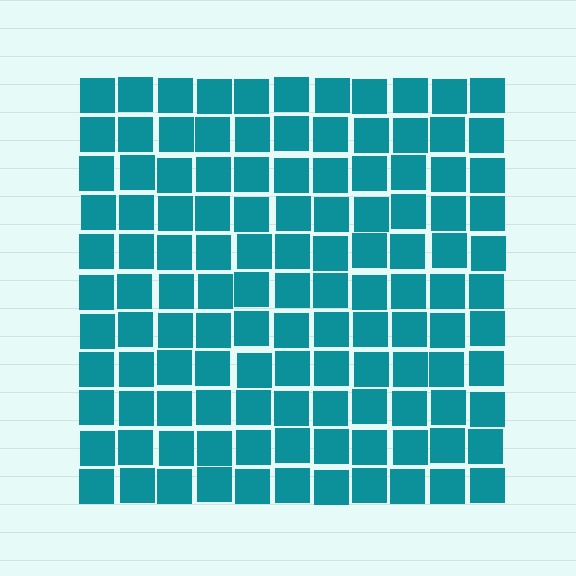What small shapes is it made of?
It is made of small squares.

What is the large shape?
The large shape is a square.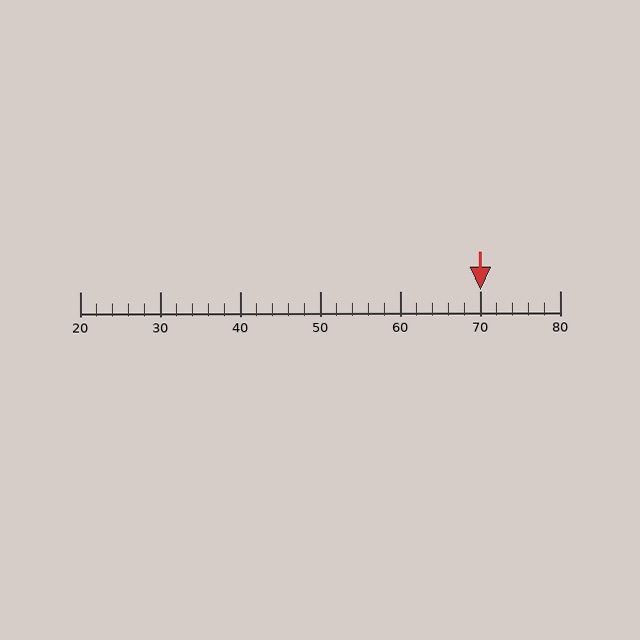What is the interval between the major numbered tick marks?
The major tick marks are spaced 10 units apart.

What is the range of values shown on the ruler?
The ruler shows values from 20 to 80.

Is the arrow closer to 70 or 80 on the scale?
The arrow is closer to 70.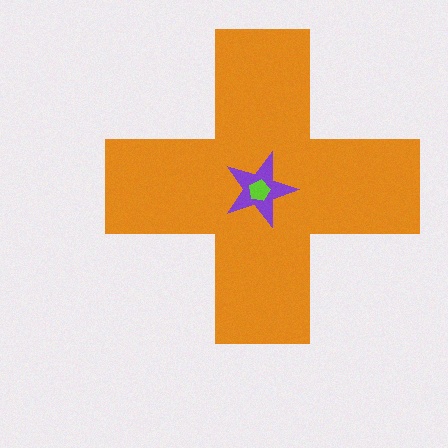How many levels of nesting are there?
3.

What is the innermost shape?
The lime pentagon.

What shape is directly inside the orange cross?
The purple star.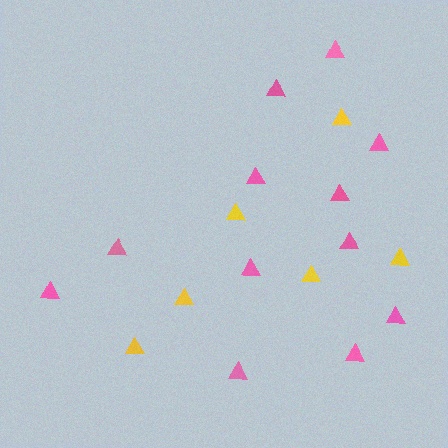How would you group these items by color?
There are 2 groups: one group of yellow triangles (6) and one group of pink triangles (12).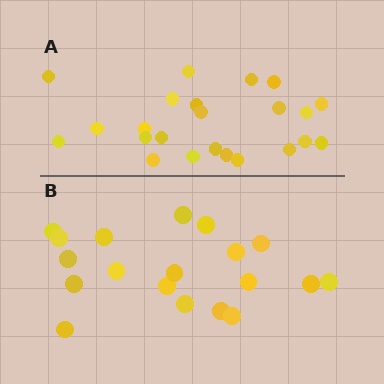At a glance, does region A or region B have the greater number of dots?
Region A (the top region) has more dots.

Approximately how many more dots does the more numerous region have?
Region A has about 4 more dots than region B.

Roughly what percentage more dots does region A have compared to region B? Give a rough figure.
About 20% more.